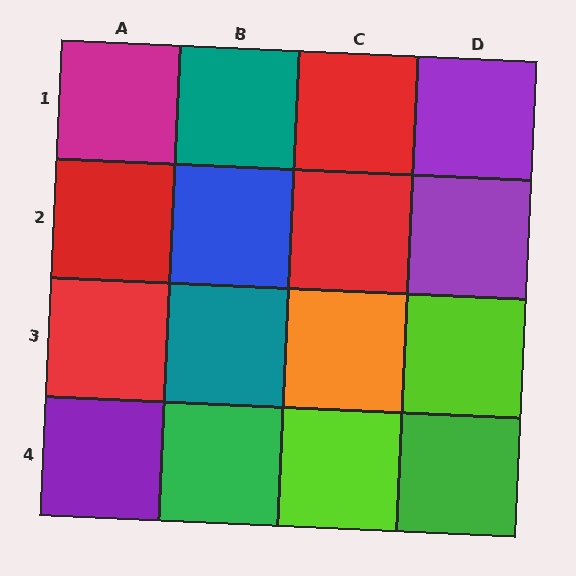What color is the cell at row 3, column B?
Teal.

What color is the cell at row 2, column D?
Purple.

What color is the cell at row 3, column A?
Red.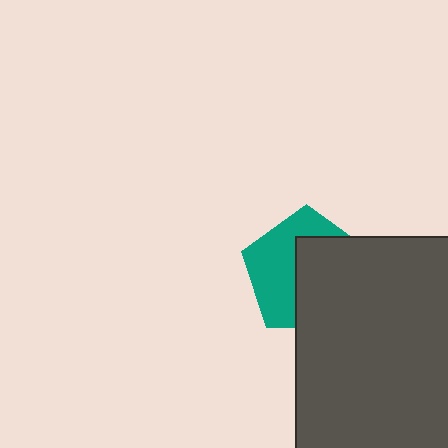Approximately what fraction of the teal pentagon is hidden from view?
Roughly 53% of the teal pentagon is hidden behind the dark gray rectangle.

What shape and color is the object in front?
The object in front is a dark gray rectangle.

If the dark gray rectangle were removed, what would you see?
You would see the complete teal pentagon.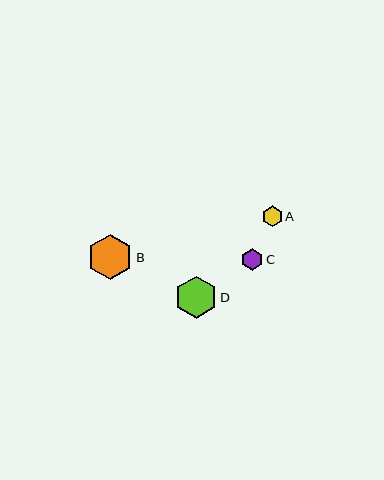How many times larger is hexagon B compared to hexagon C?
Hexagon B is approximately 2.1 times the size of hexagon C.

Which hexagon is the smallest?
Hexagon A is the smallest with a size of approximately 21 pixels.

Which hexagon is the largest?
Hexagon B is the largest with a size of approximately 45 pixels.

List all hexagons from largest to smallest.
From largest to smallest: B, D, C, A.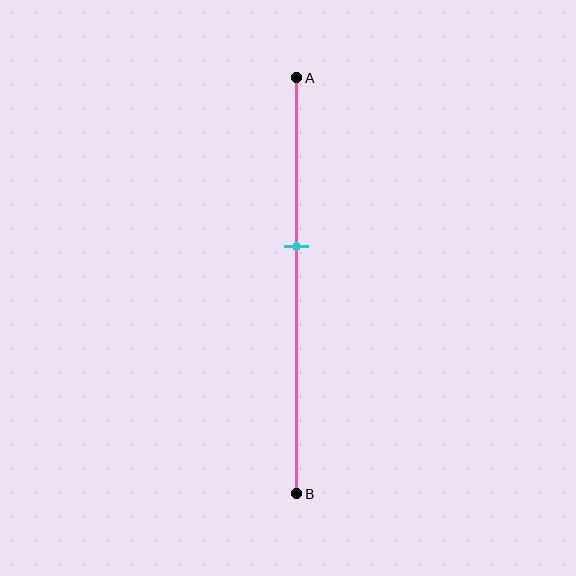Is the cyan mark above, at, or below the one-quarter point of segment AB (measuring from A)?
The cyan mark is below the one-quarter point of segment AB.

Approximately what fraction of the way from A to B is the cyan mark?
The cyan mark is approximately 40% of the way from A to B.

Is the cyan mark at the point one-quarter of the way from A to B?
No, the mark is at about 40% from A, not at the 25% one-quarter point.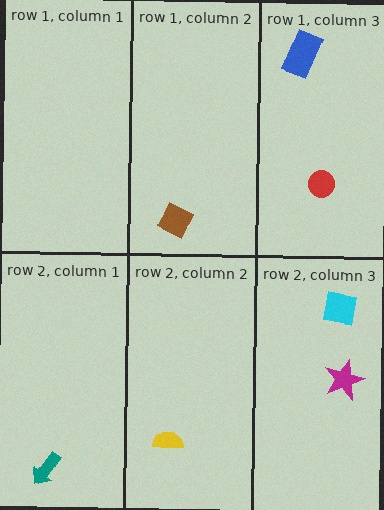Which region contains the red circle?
The row 1, column 3 region.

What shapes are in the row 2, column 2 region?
The yellow semicircle.